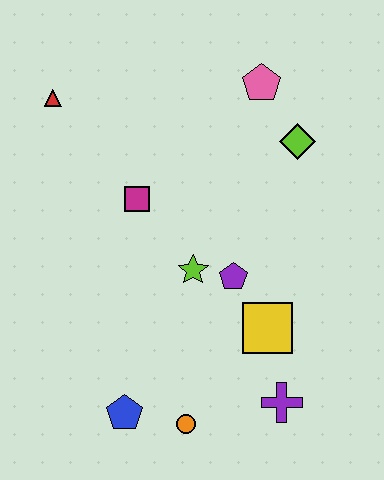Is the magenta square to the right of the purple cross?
No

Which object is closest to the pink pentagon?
The lime diamond is closest to the pink pentagon.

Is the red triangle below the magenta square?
No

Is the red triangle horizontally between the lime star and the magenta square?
No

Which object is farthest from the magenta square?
The purple cross is farthest from the magenta square.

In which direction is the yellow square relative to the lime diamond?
The yellow square is below the lime diamond.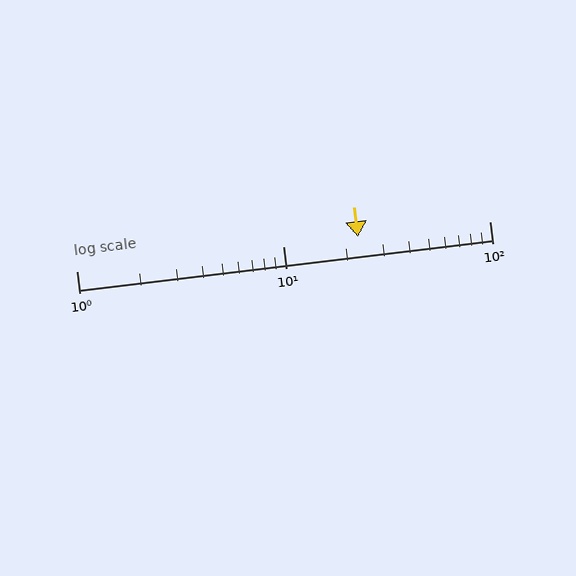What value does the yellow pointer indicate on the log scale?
The pointer indicates approximately 23.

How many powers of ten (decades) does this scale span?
The scale spans 2 decades, from 1 to 100.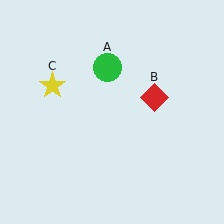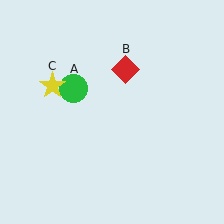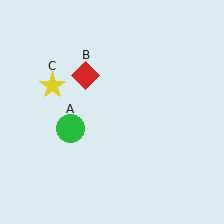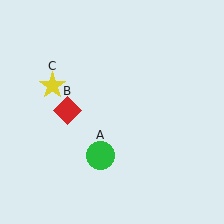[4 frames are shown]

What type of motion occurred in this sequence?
The green circle (object A), red diamond (object B) rotated counterclockwise around the center of the scene.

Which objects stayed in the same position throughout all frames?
Yellow star (object C) remained stationary.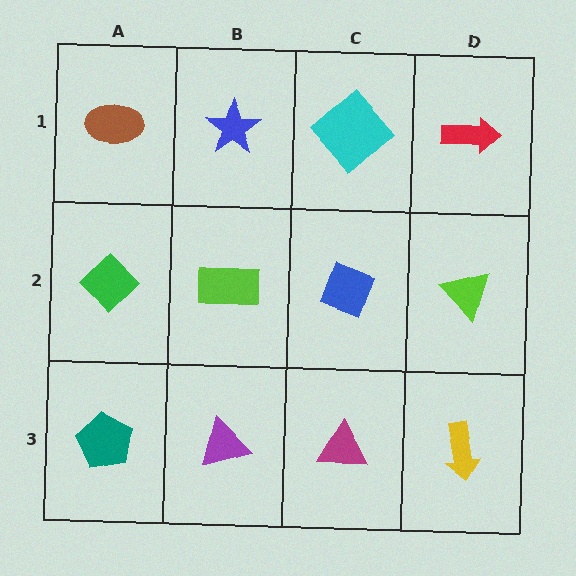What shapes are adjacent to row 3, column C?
A blue diamond (row 2, column C), a purple triangle (row 3, column B), a yellow arrow (row 3, column D).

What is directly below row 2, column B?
A purple triangle.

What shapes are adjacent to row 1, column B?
A lime rectangle (row 2, column B), a brown ellipse (row 1, column A), a cyan diamond (row 1, column C).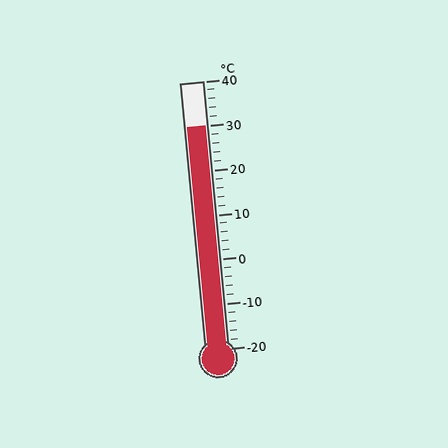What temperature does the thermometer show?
The thermometer shows approximately 30°C.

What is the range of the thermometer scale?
The thermometer scale ranges from -20°C to 40°C.